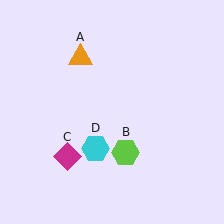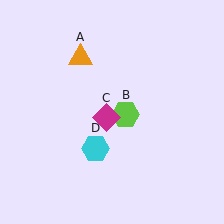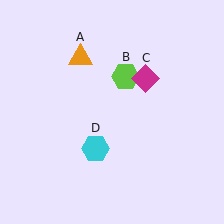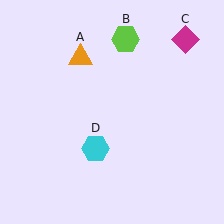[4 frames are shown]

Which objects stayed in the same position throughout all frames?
Orange triangle (object A) and cyan hexagon (object D) remained stationary.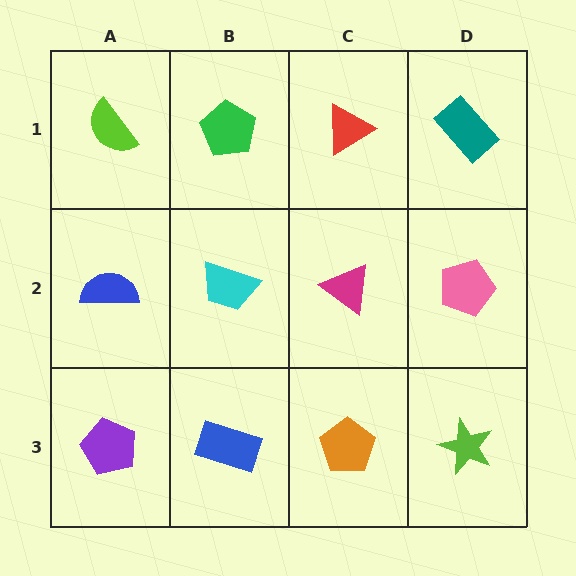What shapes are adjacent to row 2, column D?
A teal rectangle (row 1, column D), a lime star (row 3, column D), a magenta triangle (row 2, column C).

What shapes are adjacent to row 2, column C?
A red triangle (row 1, column C), an orange pentagon (row 3, column C), a cyan trapezoid (row 2, column B), a pink pentagon (row 2, column D).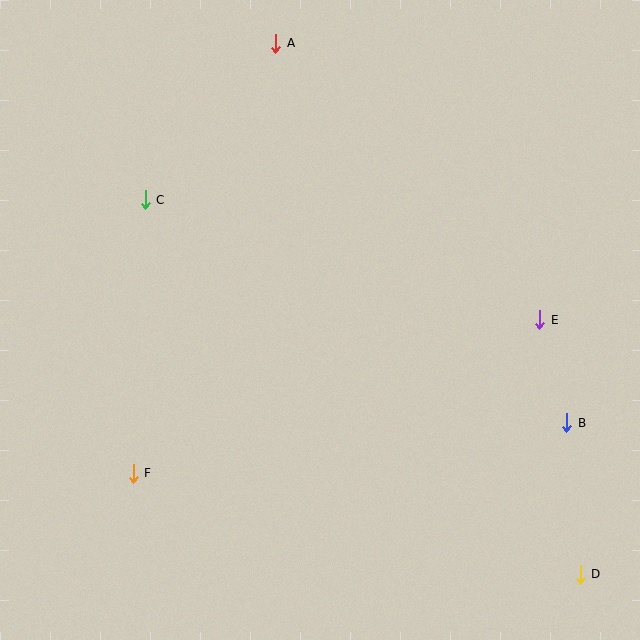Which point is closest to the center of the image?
Point C at (145, 200) is closest to the center.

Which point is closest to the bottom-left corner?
Point F is closest to the bottom-left corner.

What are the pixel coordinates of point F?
Point F is at (133, 473).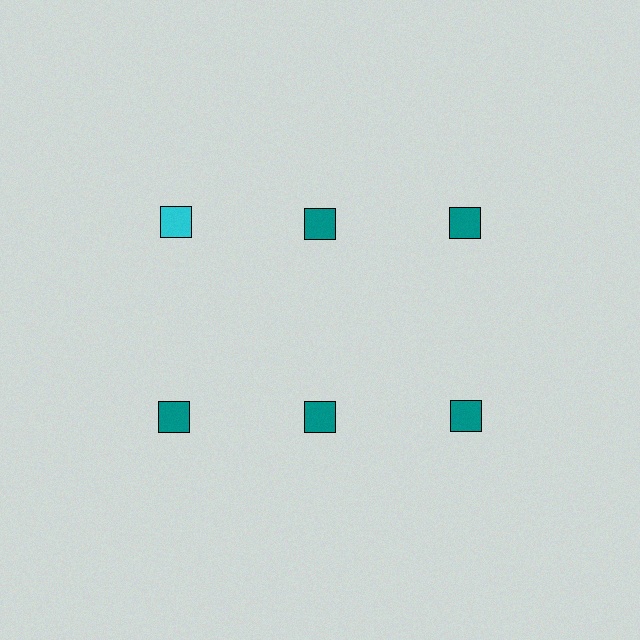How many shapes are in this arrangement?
There are 6 shapes arranged in a grid pattern.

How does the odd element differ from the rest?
It has a different color: cyan instead of teal.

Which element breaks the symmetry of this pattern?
The cyan square in the top row, leftmost column breaks the symmetry. All other shapes are teal squares.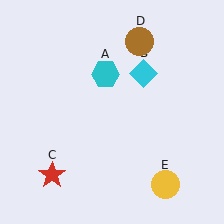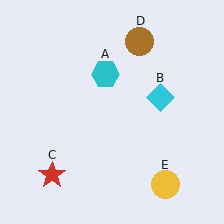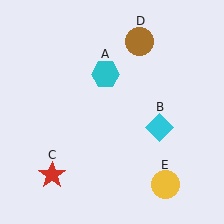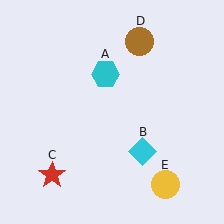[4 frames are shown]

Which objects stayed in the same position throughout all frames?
Cyan hexagon (object A) and red star (object C) and brown circle (object D) and yellow circle (object E) remained stationary.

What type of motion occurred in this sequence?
The cyan diamond (object B) rotated clockwise around the center of the scene.